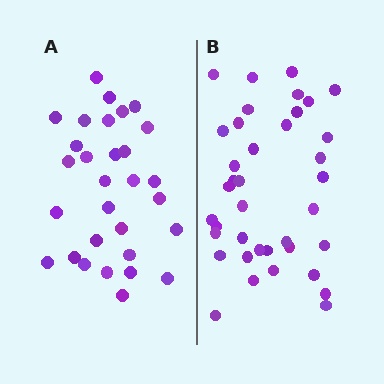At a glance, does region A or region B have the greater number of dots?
Region B (the right region) has more dots.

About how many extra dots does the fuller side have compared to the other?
Region B has roughly 8 or so more dots than region A.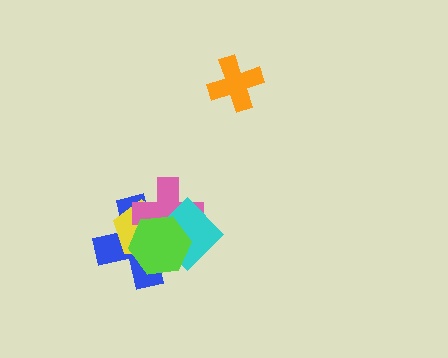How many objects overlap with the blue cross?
4 objects overlap with the blue cross.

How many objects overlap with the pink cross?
4 objects overlap with the pink cross.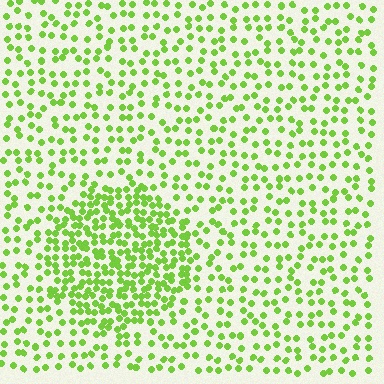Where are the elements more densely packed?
The elements are more densely packed inside the circle boundary.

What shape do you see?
I see a circle.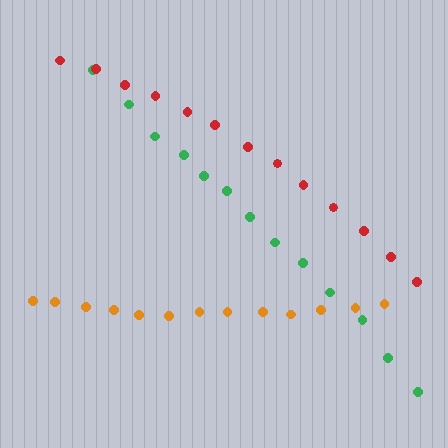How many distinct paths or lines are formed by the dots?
There are 3 distinct paths.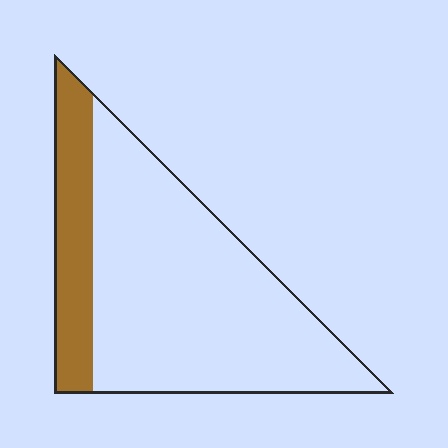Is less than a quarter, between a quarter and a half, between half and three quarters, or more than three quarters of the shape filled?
Less than a quarter.